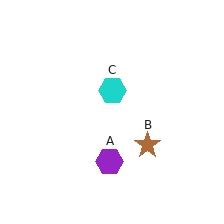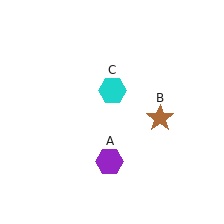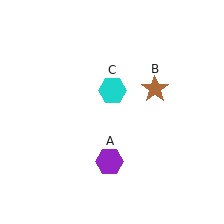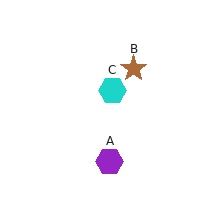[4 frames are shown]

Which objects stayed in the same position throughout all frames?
Purple hexagon (object A) and cyan hexagon (object C) remained stationary.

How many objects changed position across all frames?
1 object changed position: brown star (object B).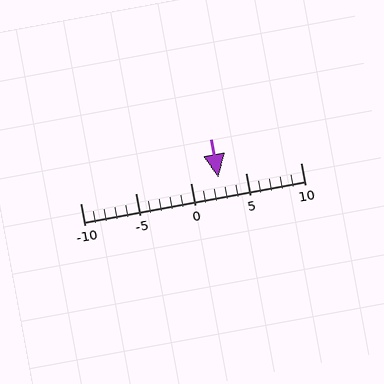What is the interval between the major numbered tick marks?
The major tick marks are spaced 5 units apart.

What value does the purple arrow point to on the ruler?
The purple arrow points to approximately 2.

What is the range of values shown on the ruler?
The ruler shows values from -10 to 10.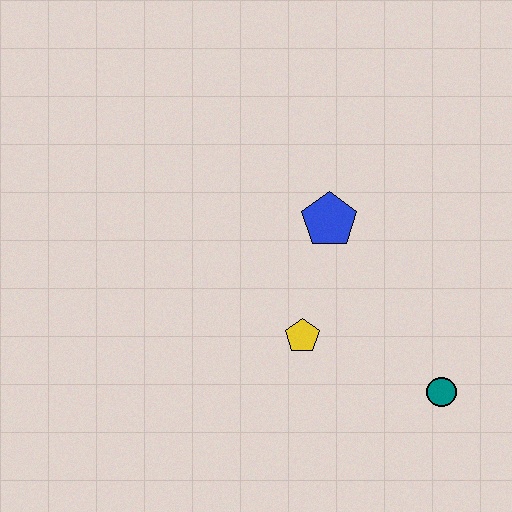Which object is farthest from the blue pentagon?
The teal circle is farthest from the blue pentagon.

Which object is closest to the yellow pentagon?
The blue pentagon is closest to the yellow pentagon.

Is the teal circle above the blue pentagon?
No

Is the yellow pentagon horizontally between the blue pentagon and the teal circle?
No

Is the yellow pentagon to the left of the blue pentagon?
Yes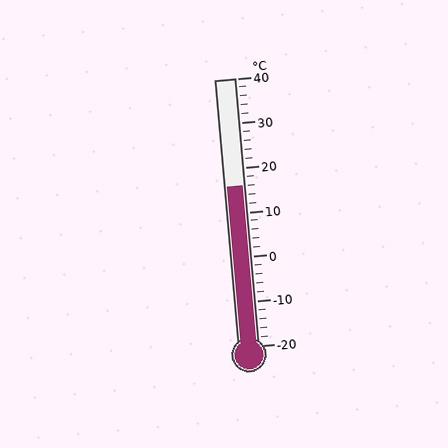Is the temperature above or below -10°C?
The temperature is above -10°C.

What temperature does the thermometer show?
The thermometer shows approximately 16°C.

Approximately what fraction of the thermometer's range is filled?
The thermometer is filled to approximately 60% of its range.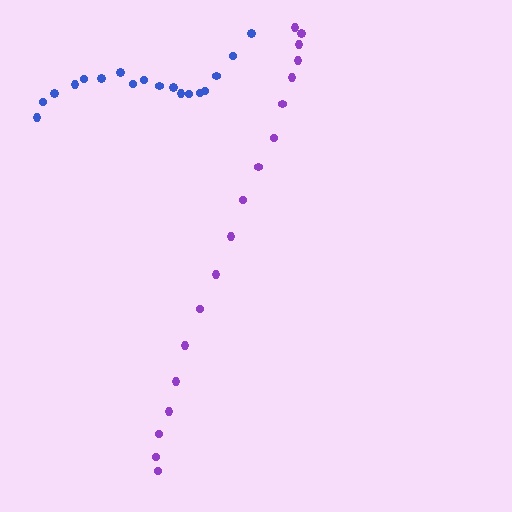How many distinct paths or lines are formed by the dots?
There are 2 distinct paths.